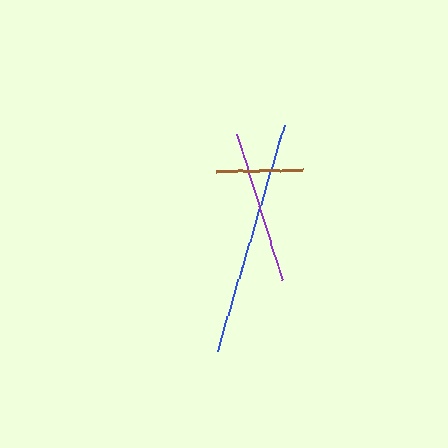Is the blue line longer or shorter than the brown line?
The blue line is longer than the brown line.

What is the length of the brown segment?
The brown segment is approximately 87 pixels long.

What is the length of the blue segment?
The blue segment is approximately 237 pixels long.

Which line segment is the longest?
The blue line is the longest at approximately 237 pixels.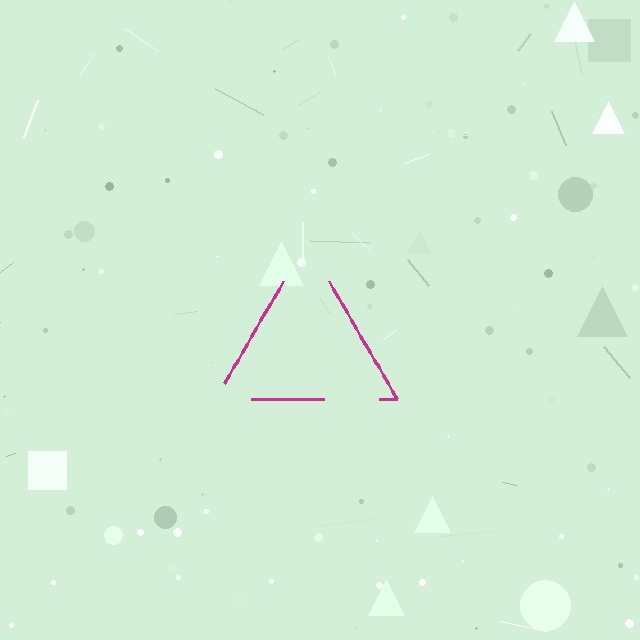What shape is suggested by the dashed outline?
The dashed outline suggests a triangle.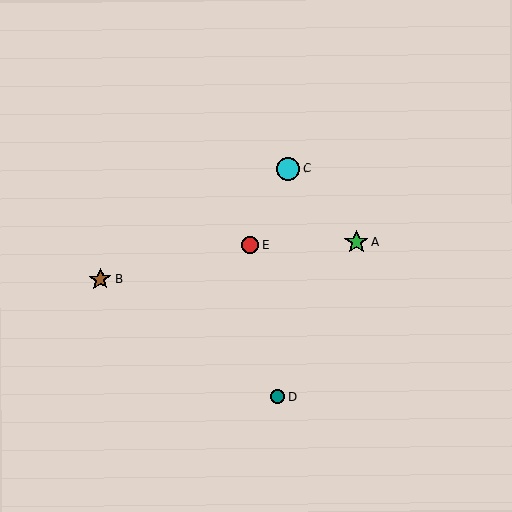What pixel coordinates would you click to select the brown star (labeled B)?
Click at (100, 279) to select the brown star B.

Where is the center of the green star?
The center of the green star is at (356, 242).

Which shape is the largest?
The green star (labeled A) is the largest.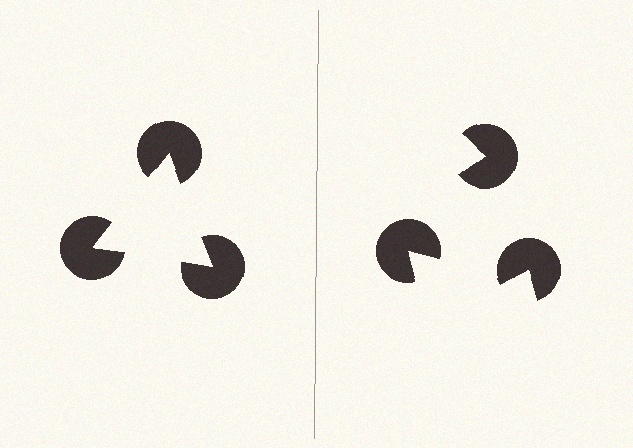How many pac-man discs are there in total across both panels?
6 — 3 on each side.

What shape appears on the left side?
An illusory triangle.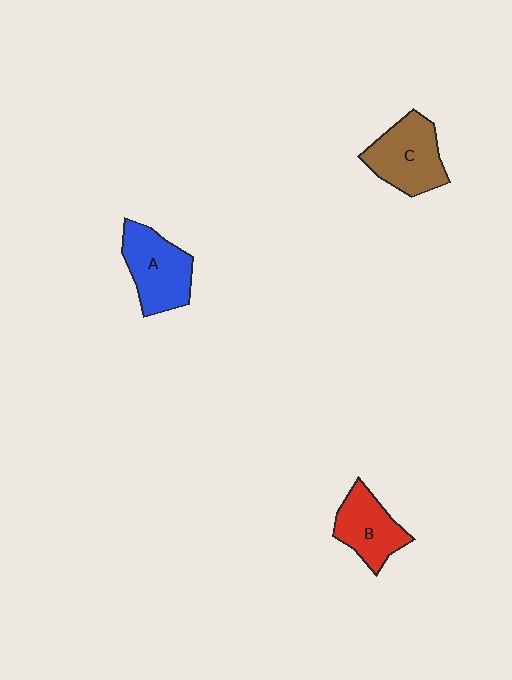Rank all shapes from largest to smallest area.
From largest to smallest: C (brown), A (blue), B (red).